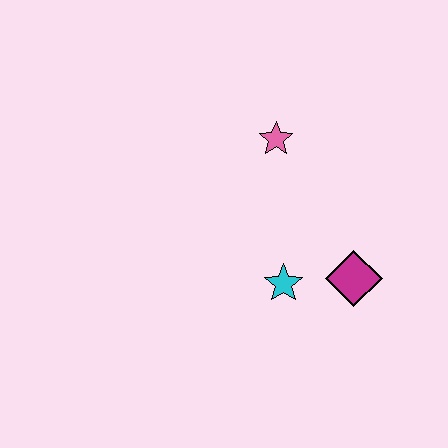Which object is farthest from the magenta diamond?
The pink star is farthest from the magenta diamond.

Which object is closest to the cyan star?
The magenta diamond is closest to the cyan star.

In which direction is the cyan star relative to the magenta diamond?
The cyan star is to the left of the magenta diamond.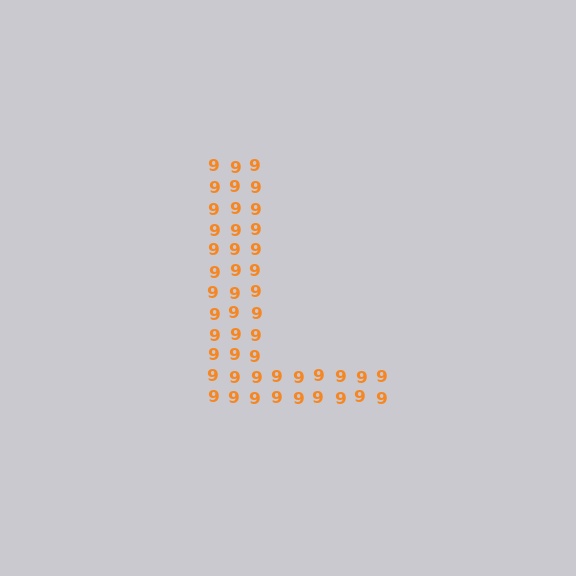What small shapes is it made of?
It is made of small digit 9's.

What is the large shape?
The large shape is the letter L.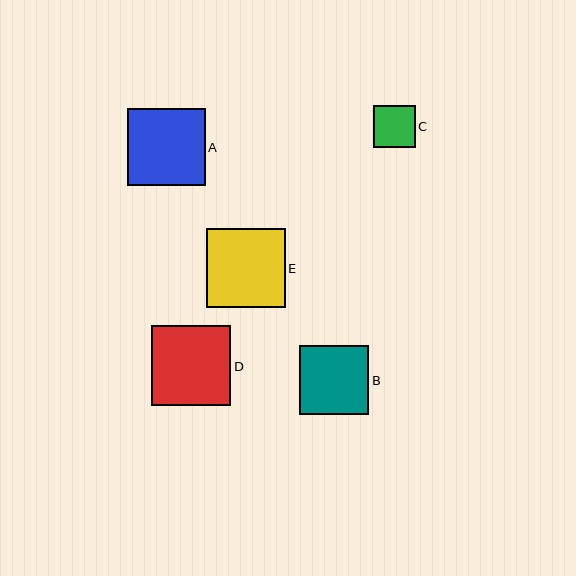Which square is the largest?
Square D is the largest with a size of approximately 80 pixels.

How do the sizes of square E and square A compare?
Square E and square A are approximately the same size.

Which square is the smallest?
Square C is the smallest with a size of approximately 42 pixels.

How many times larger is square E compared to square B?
Square E is approximately 1.1 times the size of square B.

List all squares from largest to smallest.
From largest to smallest: D, E, A, B, C.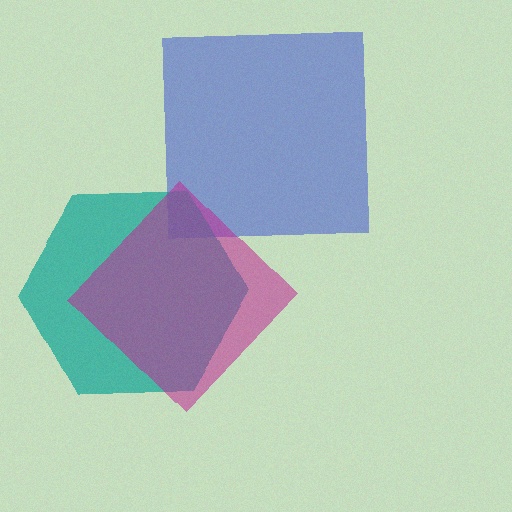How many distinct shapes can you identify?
There are 3 distinct shapes: a blue square, a teal hexagon, a magenta diamond.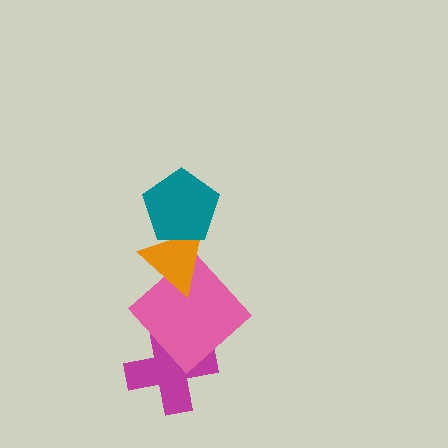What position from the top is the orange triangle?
The orange triangle is 2nd from the top.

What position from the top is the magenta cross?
The magenta cross is 4th from the top.